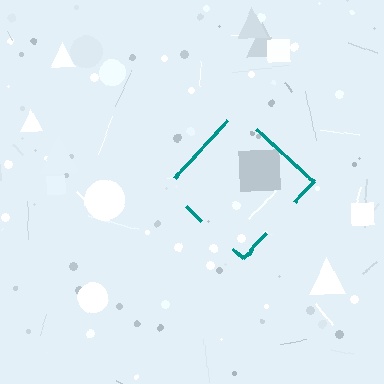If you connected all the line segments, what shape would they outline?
They would outline a diamond.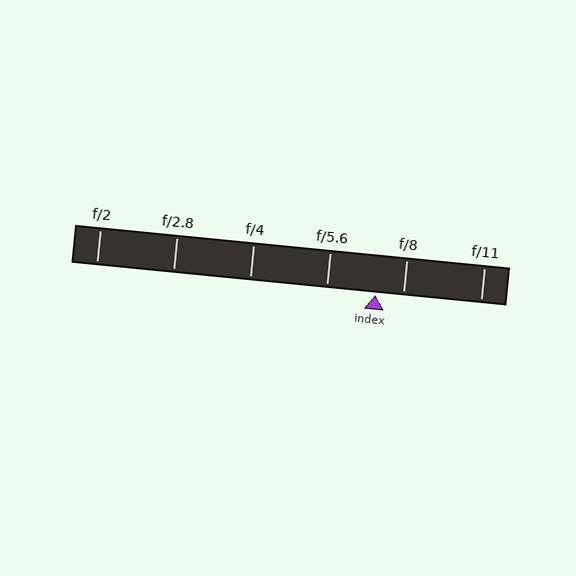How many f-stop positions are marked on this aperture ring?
There are 6 f-stop positions marked.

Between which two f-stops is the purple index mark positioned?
The index mark is between f/5.6 and f/8.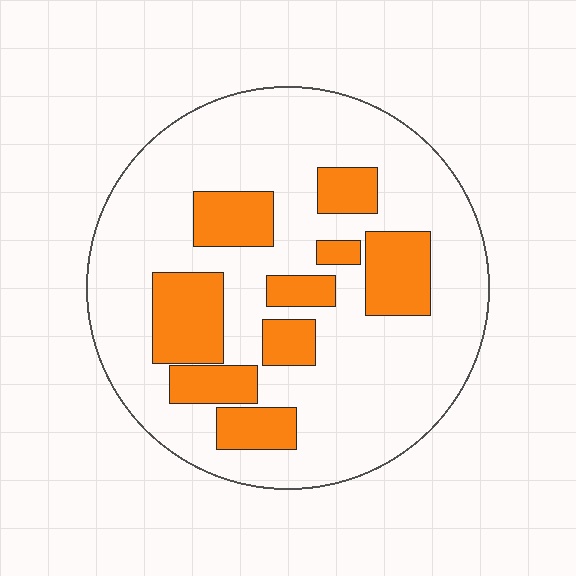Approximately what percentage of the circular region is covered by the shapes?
Approximately 25%.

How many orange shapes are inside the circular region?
9.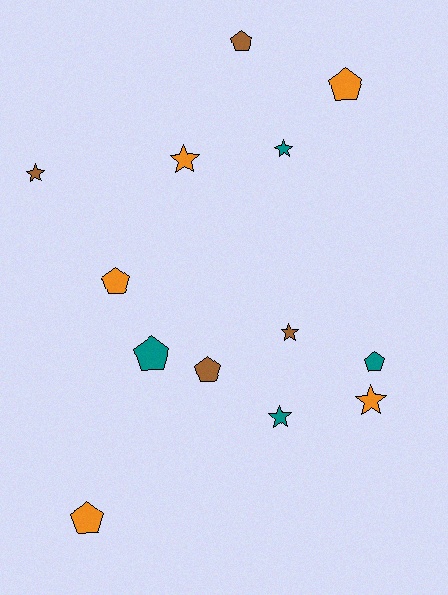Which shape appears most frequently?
Pentagon, with 7 objects.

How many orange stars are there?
There are 2 orange stars.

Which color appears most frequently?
Orange, with 5 objects.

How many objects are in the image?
There are 13 objects.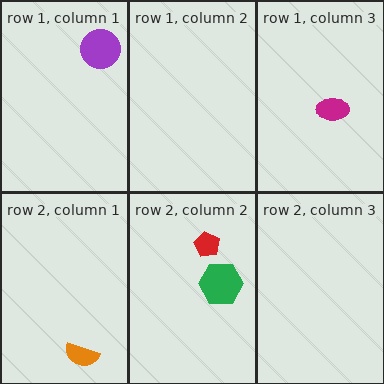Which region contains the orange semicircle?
The row 2, column 1 region.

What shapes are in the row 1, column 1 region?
The purple circle.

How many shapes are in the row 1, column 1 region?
1.